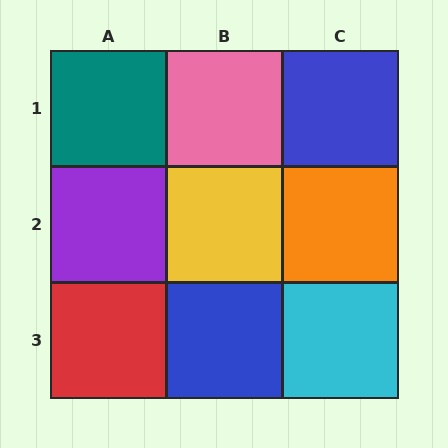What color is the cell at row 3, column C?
Cyan.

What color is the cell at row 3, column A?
Red.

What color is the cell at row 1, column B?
Pink.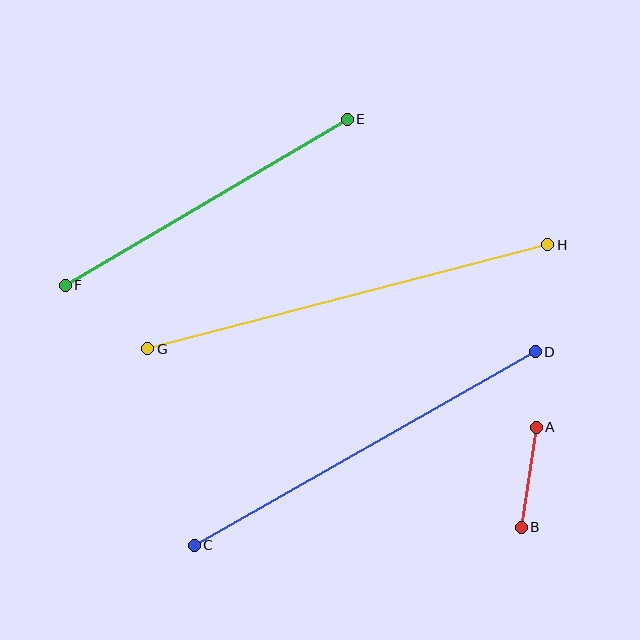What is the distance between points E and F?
The distance is approximately 327 pixels.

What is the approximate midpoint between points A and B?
The midpoint is at approximately (529, 477) pixels.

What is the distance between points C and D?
The distance is approximately 392 pixels.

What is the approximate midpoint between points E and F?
The midpoint is at approximately (206, 202) pixels.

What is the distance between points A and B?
The distance is approximately 101 pixels.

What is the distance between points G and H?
The distance is approximately 413 pixels.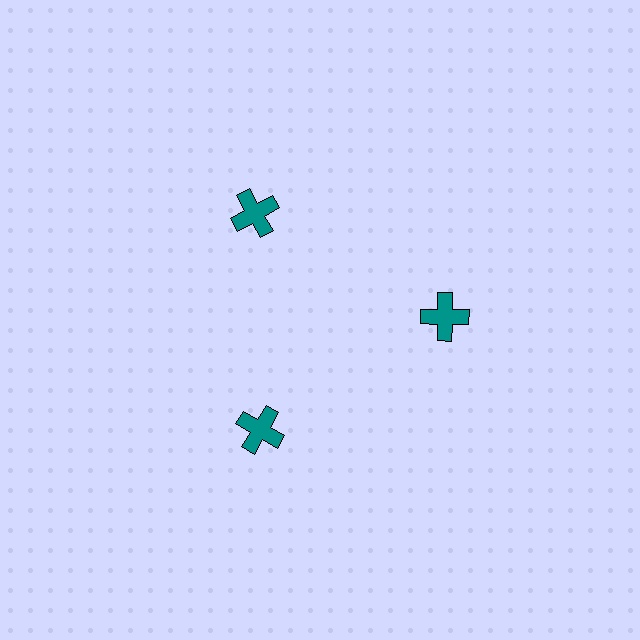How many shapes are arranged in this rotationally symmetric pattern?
There are 3 shapes, arranged in 3 groups of 1.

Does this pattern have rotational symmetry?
Yes, this pattern has 3-fold rotational symmetry. It looks the same after rotating 120 degrees around the center.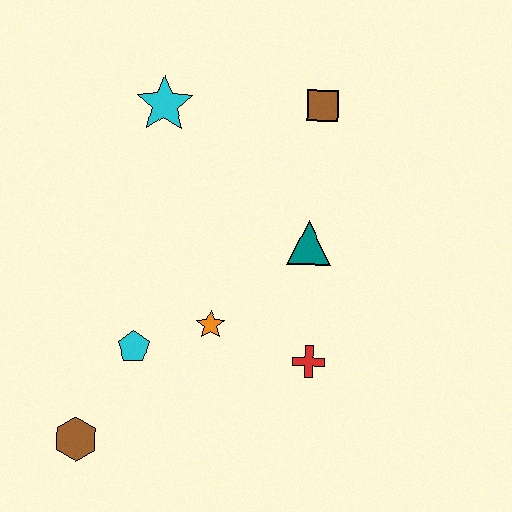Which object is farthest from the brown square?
The brown hexagon is farthest from the brown square.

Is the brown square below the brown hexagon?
No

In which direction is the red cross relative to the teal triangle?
The red cross is below the teal triangle.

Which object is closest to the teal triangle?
The red cross is closest to the teal triangle.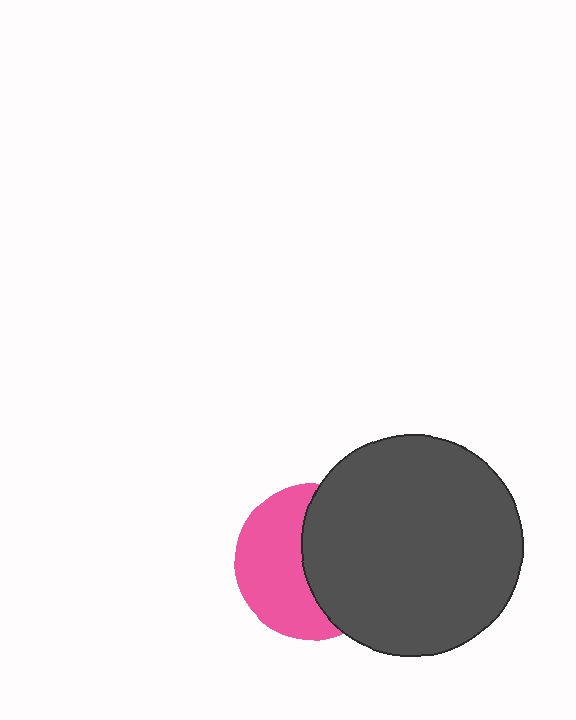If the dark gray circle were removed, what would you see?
You would see the complete pink circle.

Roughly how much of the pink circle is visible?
About half of it is visible (roughly 49%).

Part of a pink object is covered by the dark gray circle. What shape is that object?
It is a circle.